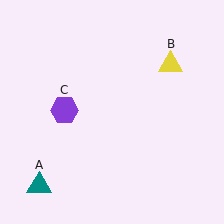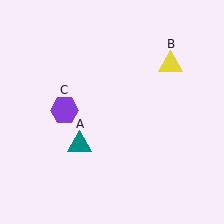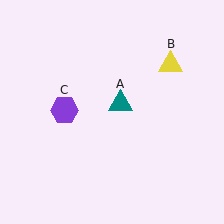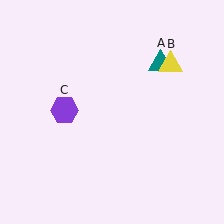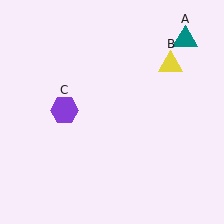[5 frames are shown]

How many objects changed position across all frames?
1 object changed position: teal triangle (object A).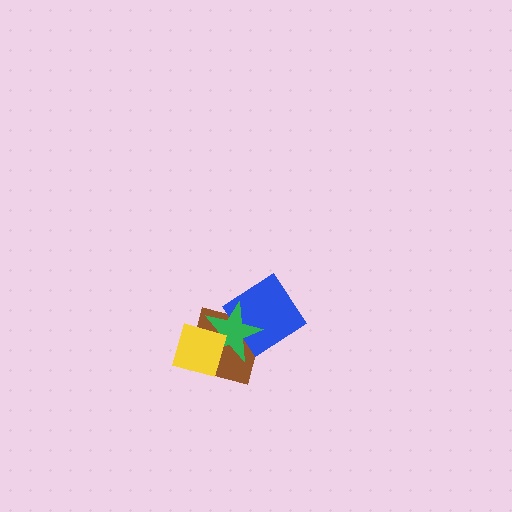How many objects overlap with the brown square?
3 objects overlap with the brown square.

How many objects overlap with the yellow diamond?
2 objects overlap with the yellow diamond.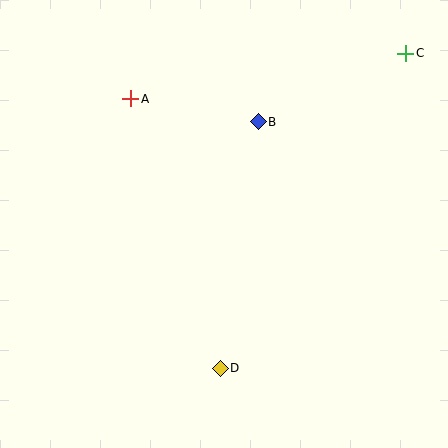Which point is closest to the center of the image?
Point B at (258, 122) is closest to the center.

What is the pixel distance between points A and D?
The distance between A and D is 284 pixels.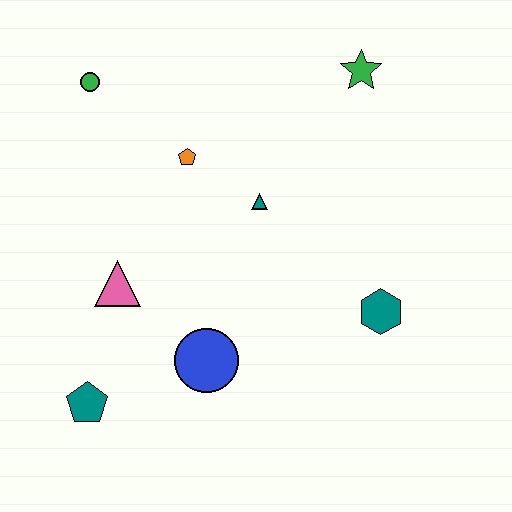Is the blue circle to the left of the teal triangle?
Yes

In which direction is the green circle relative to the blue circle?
The green circle is above the blue circle.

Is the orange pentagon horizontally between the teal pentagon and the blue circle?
Yes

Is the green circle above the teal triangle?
Yes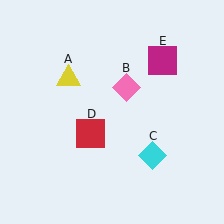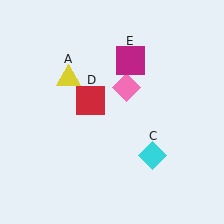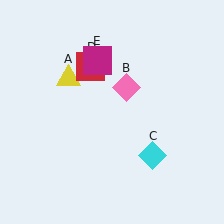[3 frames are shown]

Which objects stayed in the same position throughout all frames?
Yellow triangle (object A) and pink diamond (object B) and cyan diamond (object C) remained stationary.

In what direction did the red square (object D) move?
The red square (object D) moved up.